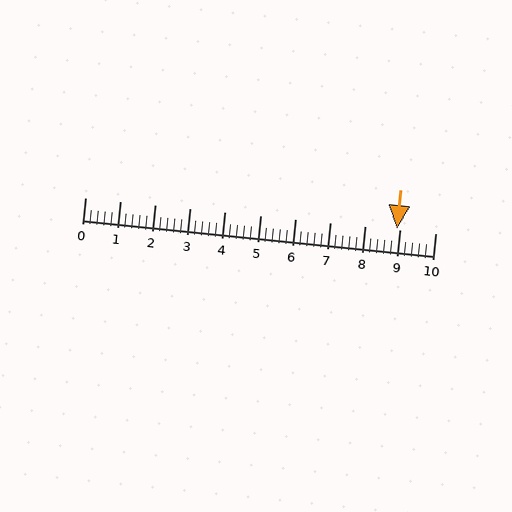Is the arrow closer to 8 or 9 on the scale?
The arrow is closer to 9.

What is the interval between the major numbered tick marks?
The major tick marks are spaced 1 units apart.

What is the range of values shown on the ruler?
The ruler shows values from 0 to 10.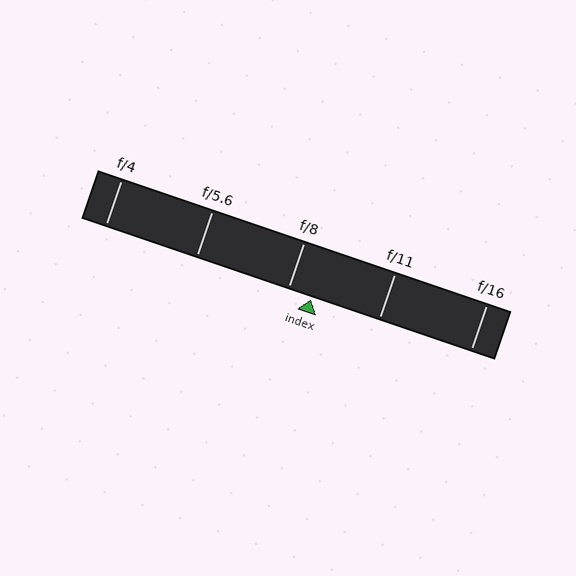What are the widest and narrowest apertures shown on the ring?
The widest aperture shown is f/4 and the narrowest is f/16.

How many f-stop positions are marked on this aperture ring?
There are 5 f-stop positions marked.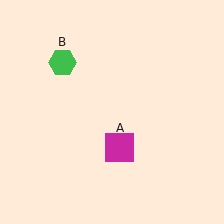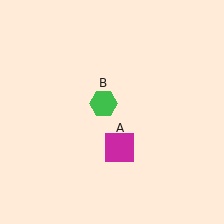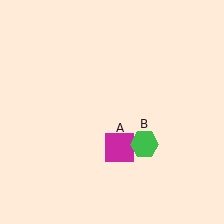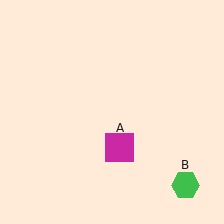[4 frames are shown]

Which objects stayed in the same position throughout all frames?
Magenta square (object A) remained stationary.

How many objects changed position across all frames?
1 object changed position: green hexagon (object B).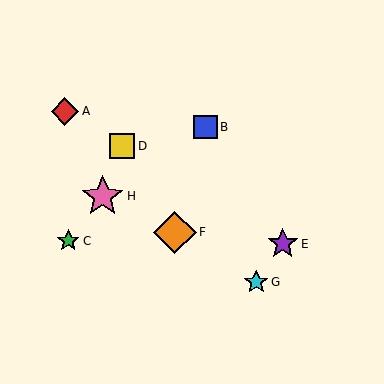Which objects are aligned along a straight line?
Objects A, D, E are aligned along a straight line.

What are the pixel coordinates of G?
Object G is at (256, 282).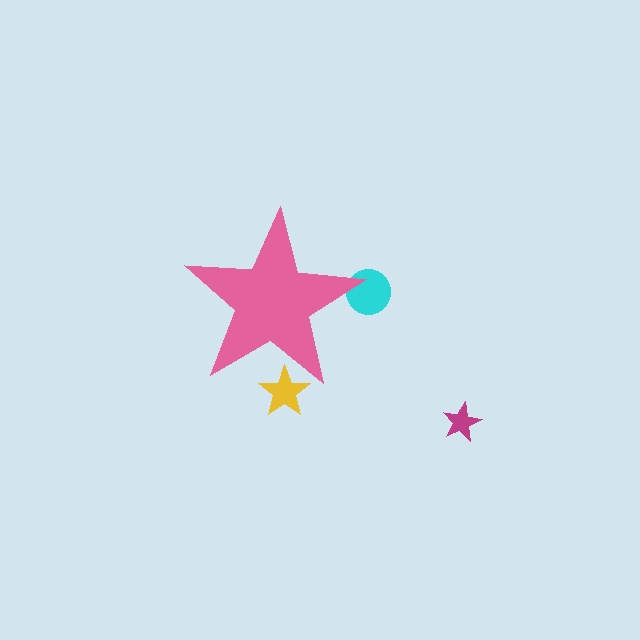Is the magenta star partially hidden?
No, the magenta star is fully visible.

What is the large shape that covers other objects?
A pink star.